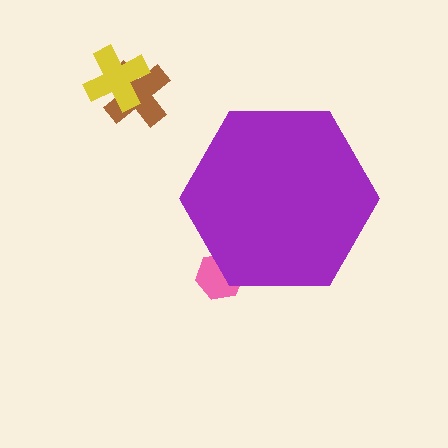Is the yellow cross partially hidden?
No, the yellow cross is fully visible.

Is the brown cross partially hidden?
No, the brown cross is fully visible.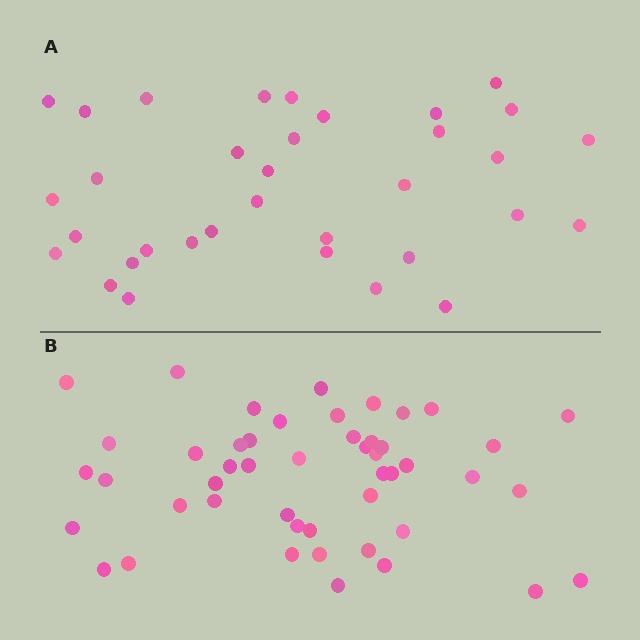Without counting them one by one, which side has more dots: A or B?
Region B (the bottom region) has more dots.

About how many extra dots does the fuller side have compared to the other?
Region B has approximately 15 more dots than region A.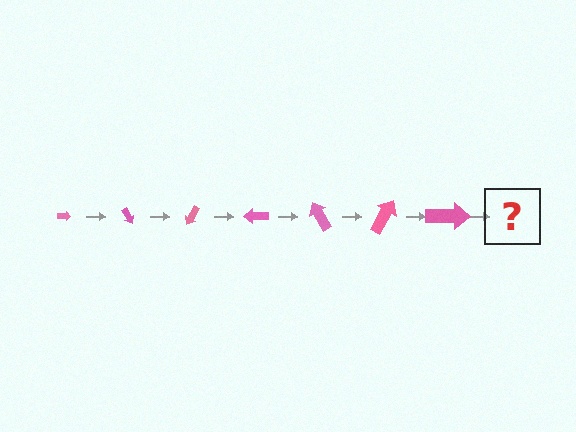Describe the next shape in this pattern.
It should be an arrow, larger than the previous one and rotated 420 degrees from the start.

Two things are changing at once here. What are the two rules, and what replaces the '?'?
The two rules are that the arrow grows larger each step and it rotates 60 degrees each step. The '?' should be an arrow, larger than the previous one and rotated 420 degrees from the start.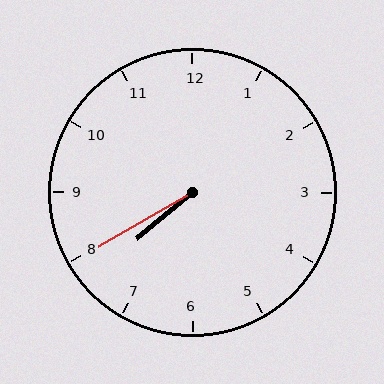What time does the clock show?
7:40.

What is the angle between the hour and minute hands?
Approximately 10 degrees.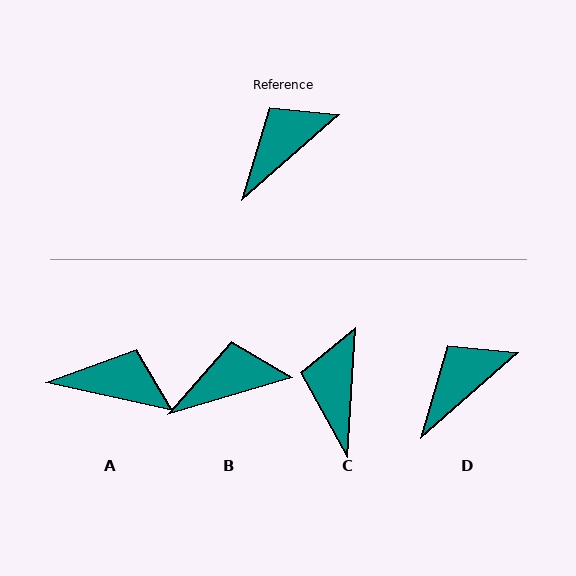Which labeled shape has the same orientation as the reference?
D.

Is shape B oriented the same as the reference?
No, it is off by about 25 degrees.